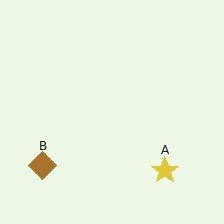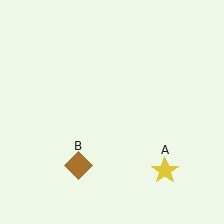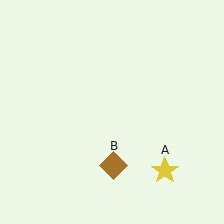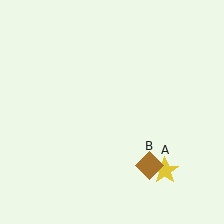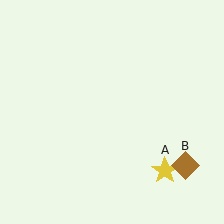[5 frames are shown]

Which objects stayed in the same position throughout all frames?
Yellow star (object A) remained stationary.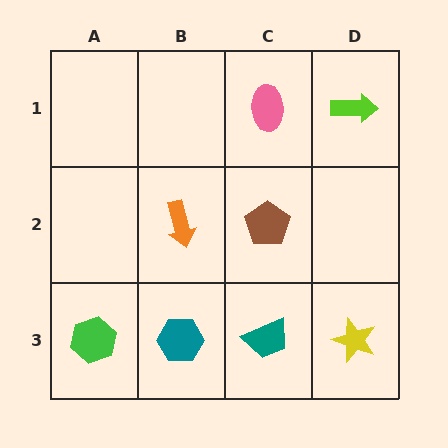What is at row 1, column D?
A lime arrow.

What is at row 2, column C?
A brown pentagon.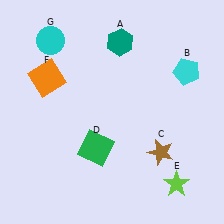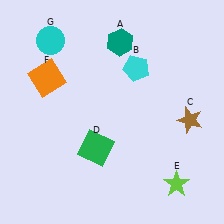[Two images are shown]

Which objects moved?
The objects that moved are: the cyan pentagon (B), the brown star (C).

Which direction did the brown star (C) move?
The brown star (C) moved up.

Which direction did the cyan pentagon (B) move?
The cyan pentagon (B) moved left.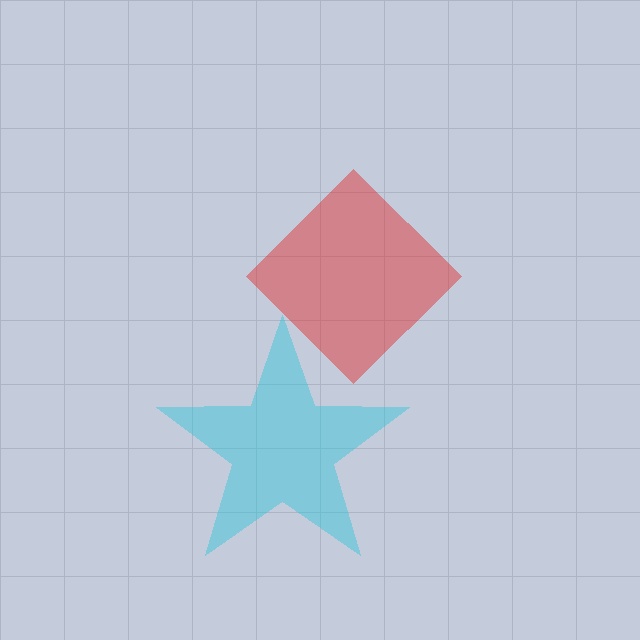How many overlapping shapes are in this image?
There are 2 overlapping shapes in the image.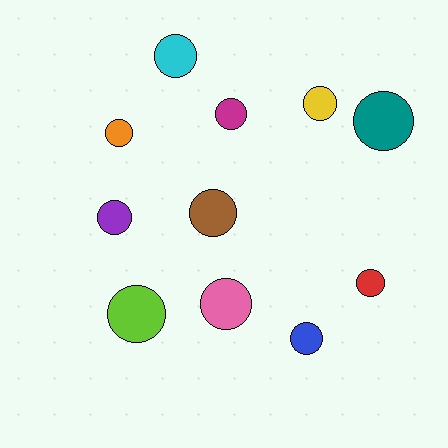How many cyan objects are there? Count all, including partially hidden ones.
There is 1 cyan object.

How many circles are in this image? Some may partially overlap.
There are 11 circles.